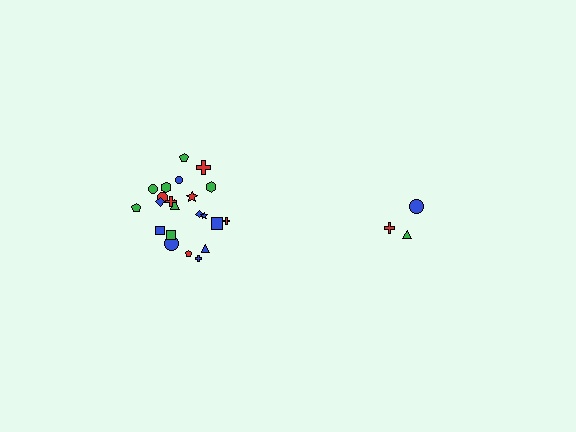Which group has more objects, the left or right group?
The left group.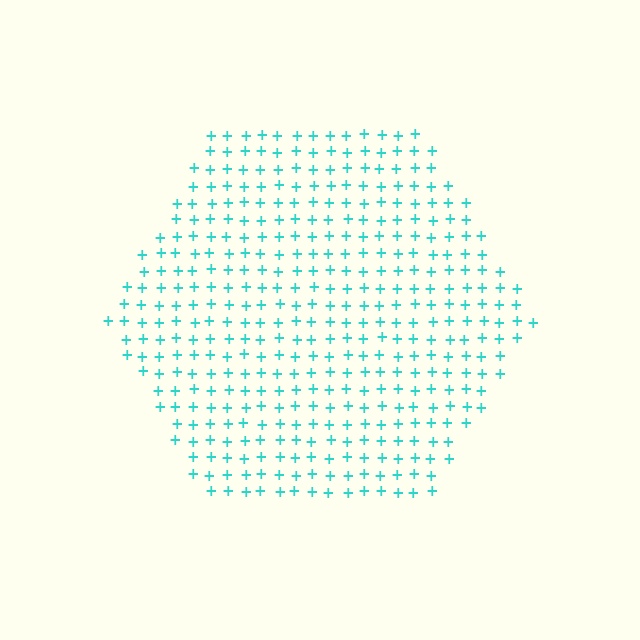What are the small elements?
The small elements are plus signs.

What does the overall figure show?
The overall figure shows a hexagon.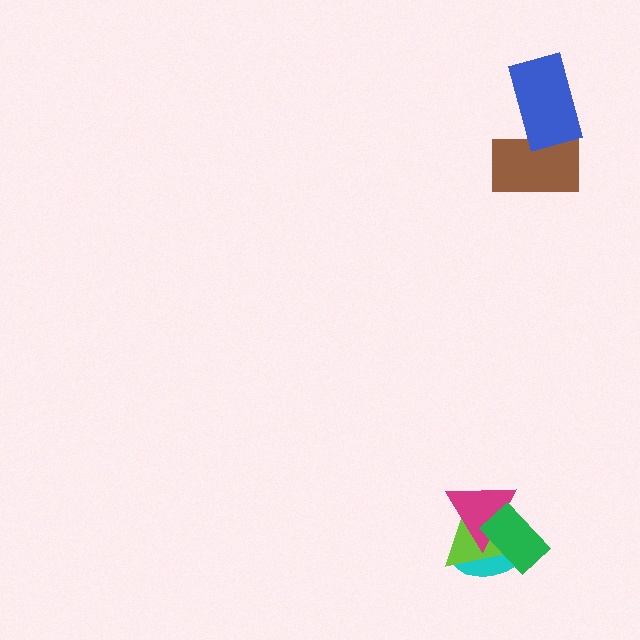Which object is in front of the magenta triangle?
The green rectangle is in front of the magenta triangle.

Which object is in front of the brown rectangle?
The blue rectangle is in front of the brown rectangle.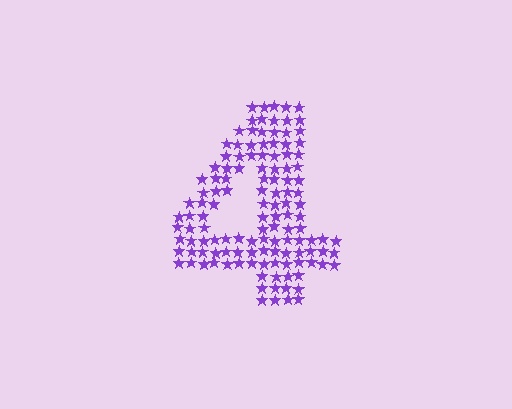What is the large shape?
The large shape is the digit 4.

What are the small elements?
The small elements are stars.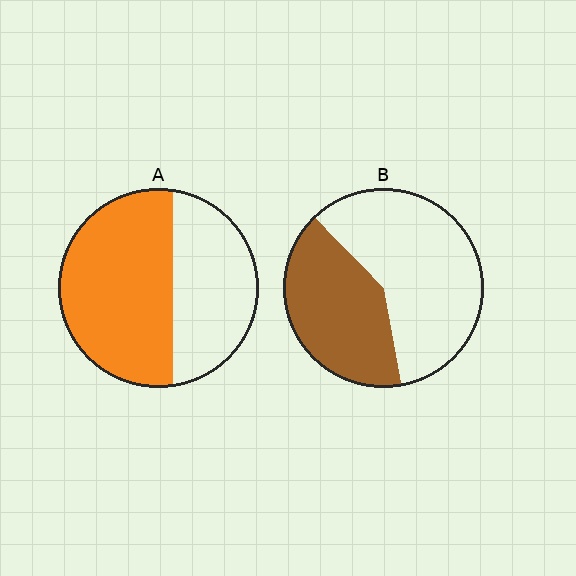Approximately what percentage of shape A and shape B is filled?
A is approximately 60% and B is approximately 40%.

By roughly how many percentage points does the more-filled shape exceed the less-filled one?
By roughly 20 percentage points (A over B).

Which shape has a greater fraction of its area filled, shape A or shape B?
Shape A.